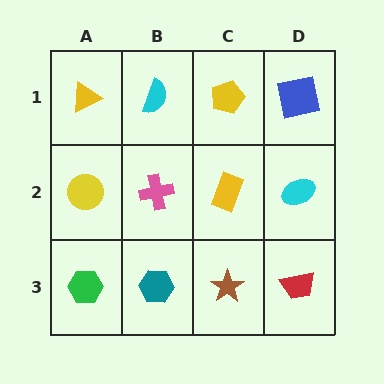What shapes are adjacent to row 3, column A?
A yellow circle (row 2, column A), a teal hexagon (row 3, column B).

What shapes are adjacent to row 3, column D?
A cyan ellipse (row 2, column D), a brown star (row 3, column C).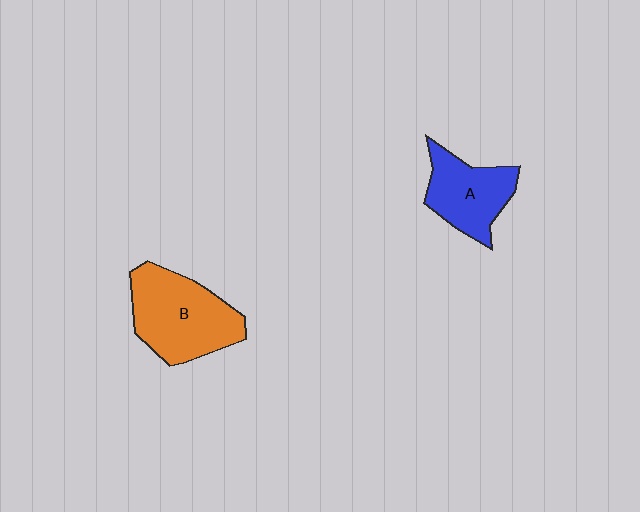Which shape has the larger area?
Shape B (orange).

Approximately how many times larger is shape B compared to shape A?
Approximately 1.4 times.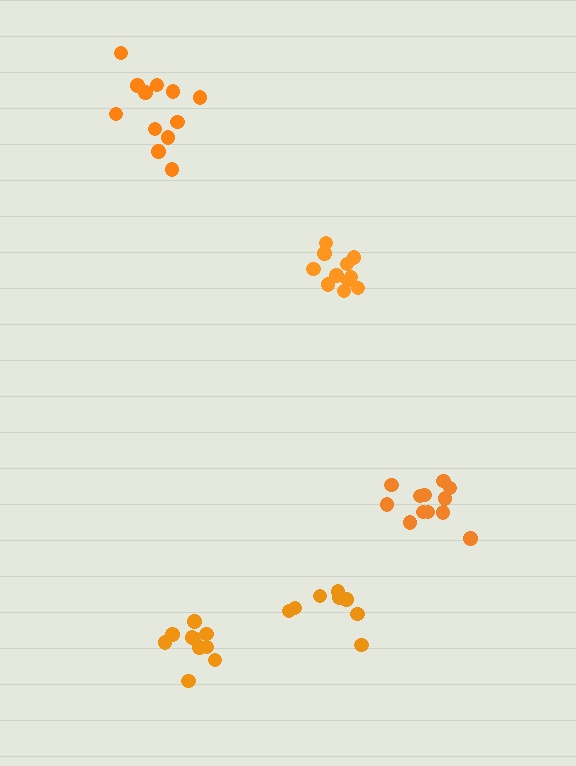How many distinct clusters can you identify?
There are 5 distinct clusters.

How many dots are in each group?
Group 1: 12 dots, Group 2: 8 dots, Group 3: 12 dots, Group 4: 11 dots, Group 5: 10 dots (53 total).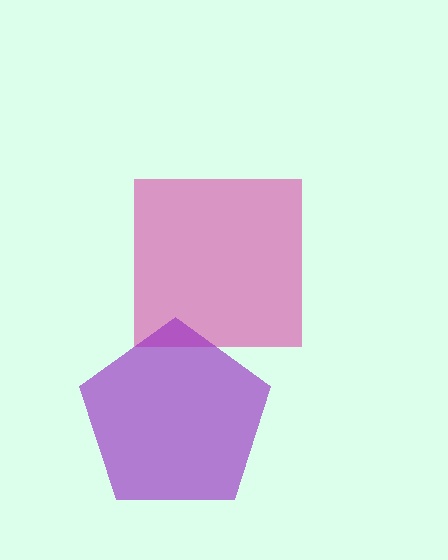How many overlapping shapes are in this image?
There are 2 overlapping shapes in the image.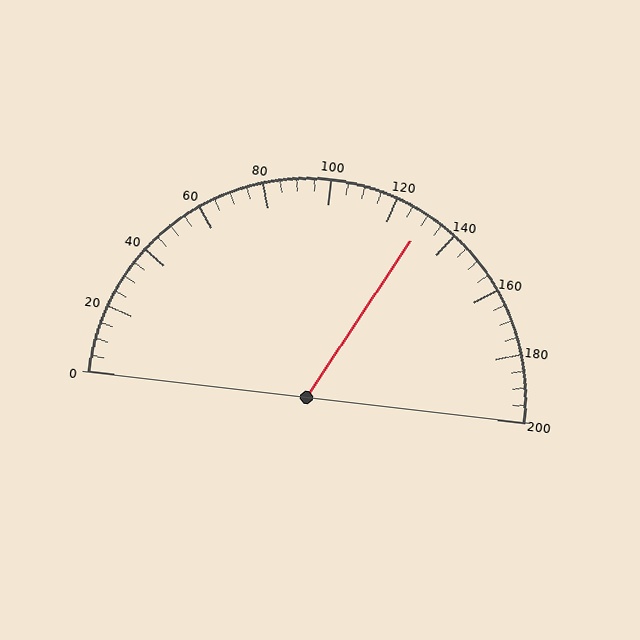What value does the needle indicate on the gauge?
The needle indicates approximately 130.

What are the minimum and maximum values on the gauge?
The gauge ranges from 0 to 200.